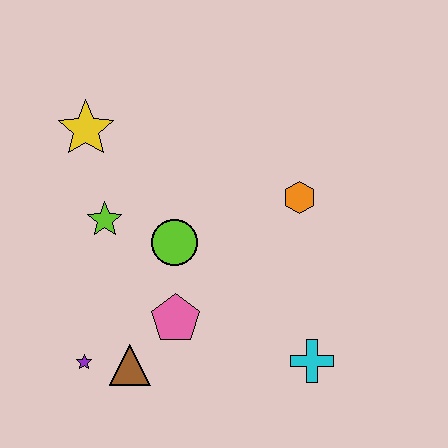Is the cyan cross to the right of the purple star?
Yes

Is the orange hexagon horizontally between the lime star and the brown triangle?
No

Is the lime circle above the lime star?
No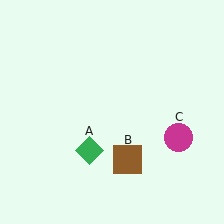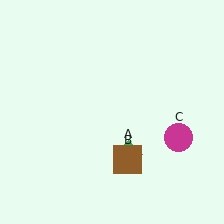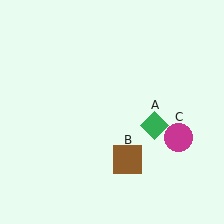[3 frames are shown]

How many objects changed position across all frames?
1 object changed position: green diamond (object A).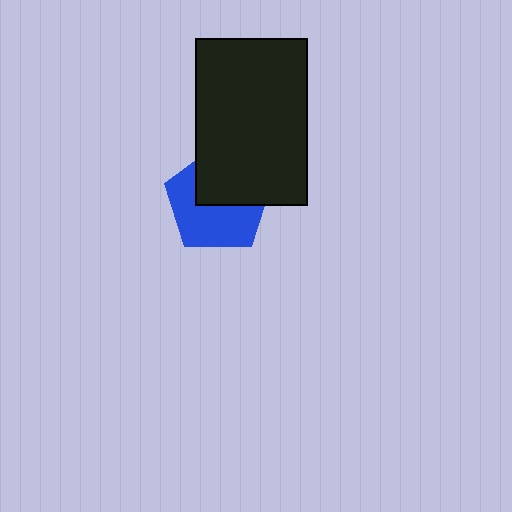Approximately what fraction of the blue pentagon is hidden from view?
Roughly 44% of the blue pentagon is hidden behind the black rectangle.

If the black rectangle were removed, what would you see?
You would see the complete blue pentagon.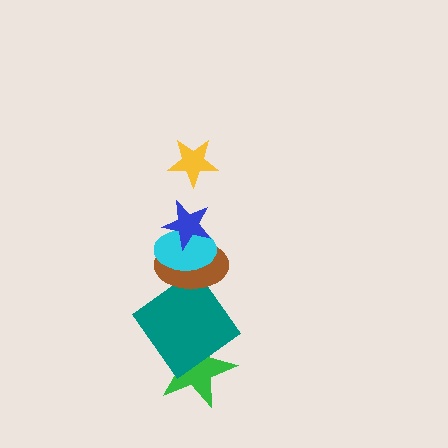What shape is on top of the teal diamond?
The brown ellipse is on top of the teal diamond.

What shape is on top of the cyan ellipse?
The blue star is on top of the cyan ellipse.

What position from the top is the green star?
The green star is 6th from the top.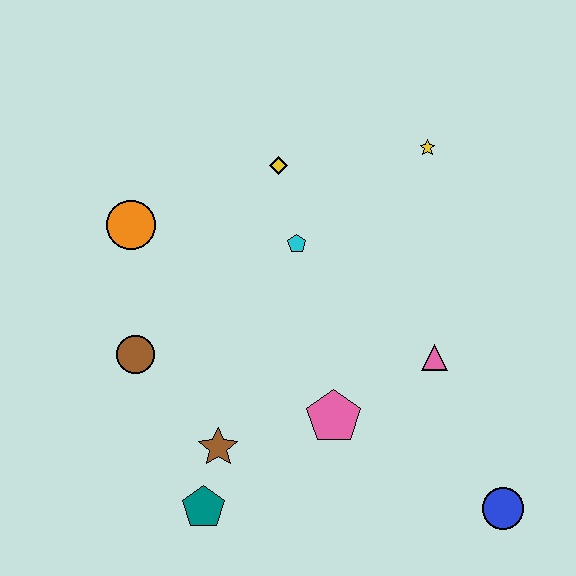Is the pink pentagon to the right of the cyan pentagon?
Yes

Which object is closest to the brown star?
The teal pentagon is closest to the brown star.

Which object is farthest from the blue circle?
The orange circle is farthest from the blue circle.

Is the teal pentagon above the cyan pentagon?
No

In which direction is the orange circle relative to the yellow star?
The orange circle is to the left of the yellow star.